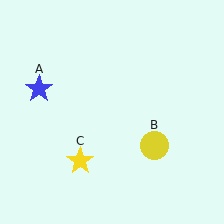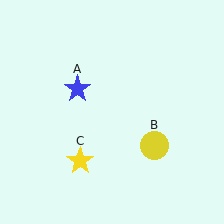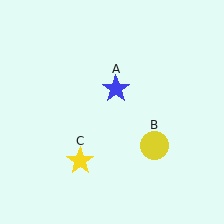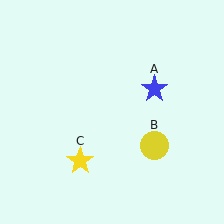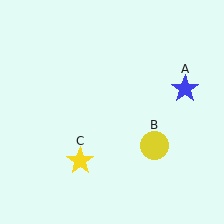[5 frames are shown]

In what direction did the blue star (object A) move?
The blue star (object A) moved right.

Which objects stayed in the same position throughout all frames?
Yellow circle (object B) and yellow star (object C) remained stationary.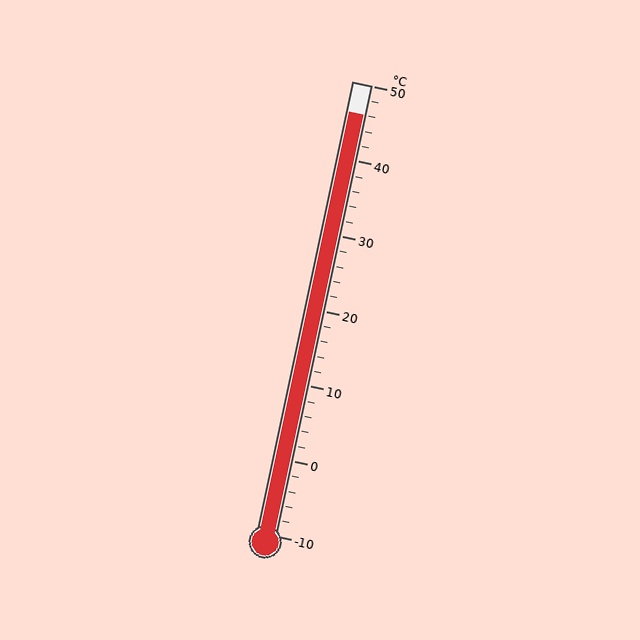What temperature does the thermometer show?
The thermometer shows approximately 46°C.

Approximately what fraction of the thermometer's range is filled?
The thermometer is filled to approximately 95% of its range.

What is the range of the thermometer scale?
The thermometer scale ranges from -10°C to 50°C.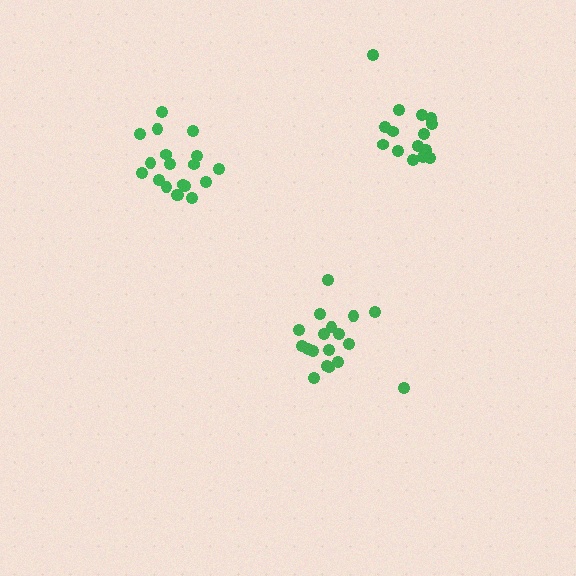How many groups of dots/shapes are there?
There are 3 groups.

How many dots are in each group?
Group 1: 18 dots, Group 2: 19 dots, Group 3: 15 dots (52 total).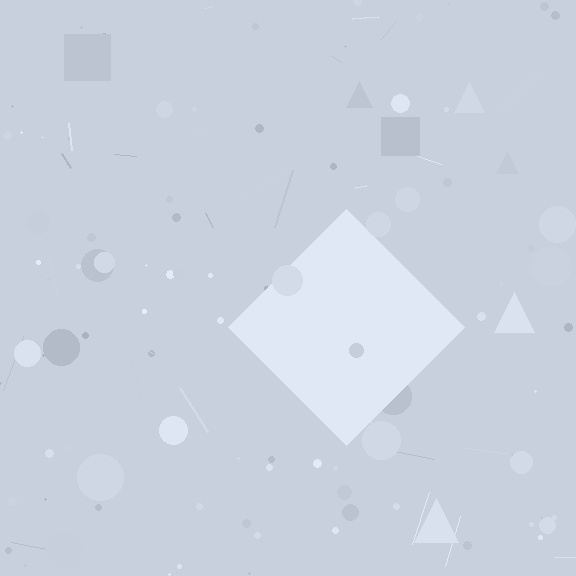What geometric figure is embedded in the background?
A diamond is embedded in the background.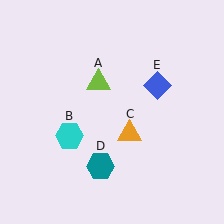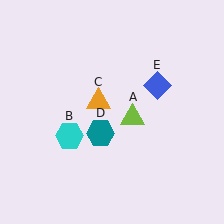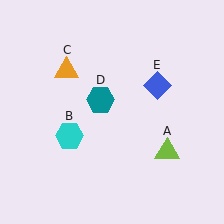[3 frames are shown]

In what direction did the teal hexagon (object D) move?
The teal hexagon (object D) moved up.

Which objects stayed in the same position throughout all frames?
Cyan hexagon (object B) and blue diamond (object E) remained stationary.